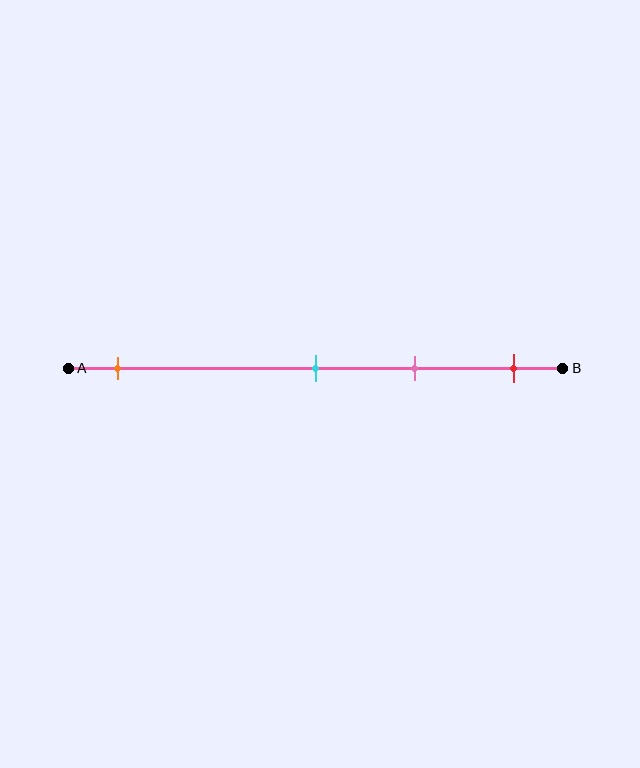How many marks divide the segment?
There are 4 marks dividing the segment.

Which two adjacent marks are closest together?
The cyan and pink marks are the closest adjacent pair.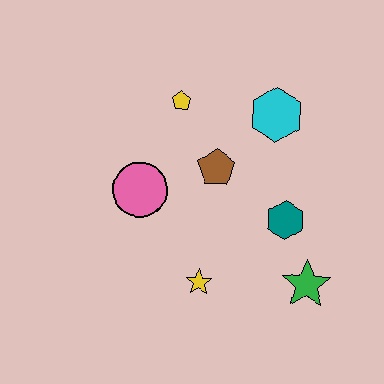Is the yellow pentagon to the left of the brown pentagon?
Yes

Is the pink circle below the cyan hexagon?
Yes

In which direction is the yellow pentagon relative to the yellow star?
The yellow pentagon is above the yellow star.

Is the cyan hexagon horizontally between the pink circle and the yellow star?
No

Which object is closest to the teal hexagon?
The green star is closest to the teal hexagon.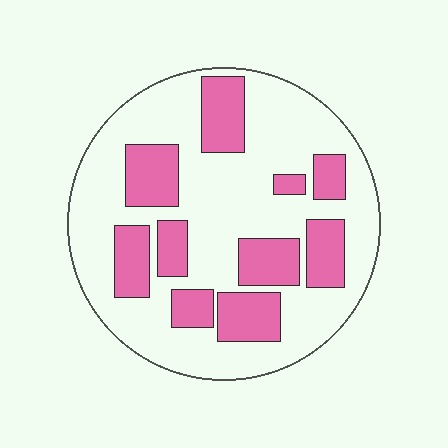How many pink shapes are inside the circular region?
10.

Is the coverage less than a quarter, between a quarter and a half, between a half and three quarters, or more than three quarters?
Between a quarter and a half.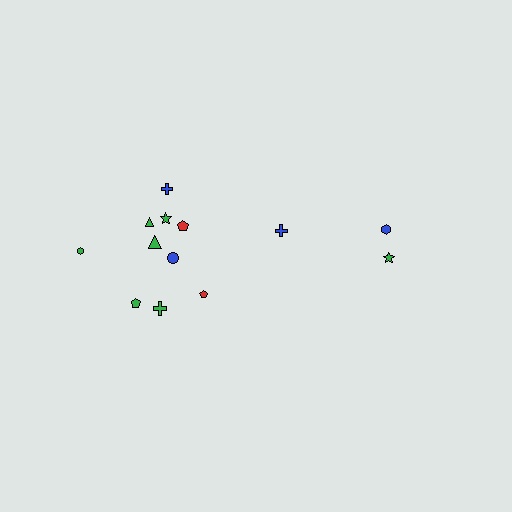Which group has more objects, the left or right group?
The left group.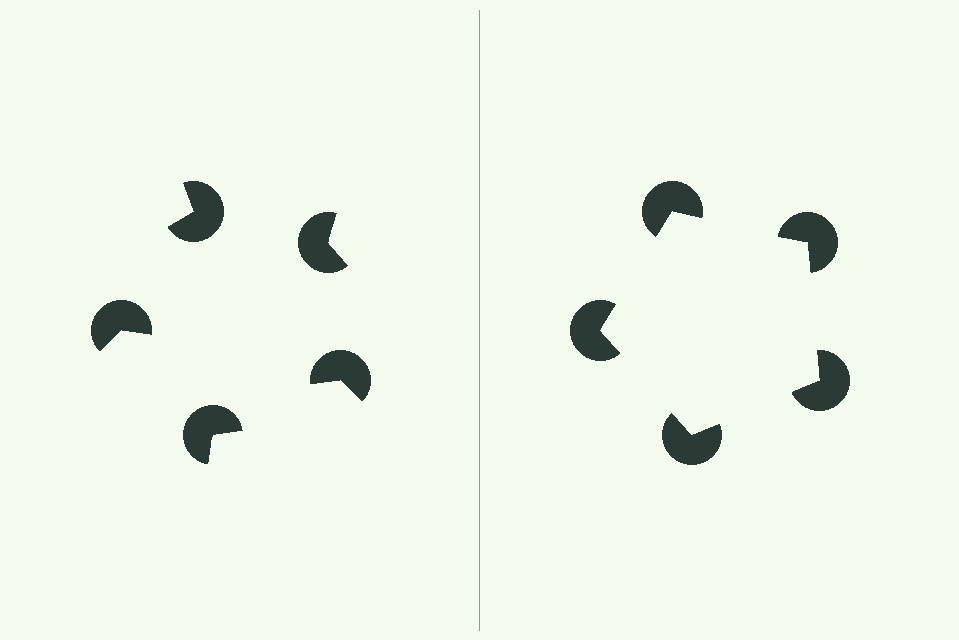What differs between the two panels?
The pac-man discs are positioned identically on both sides; only the wedge orientations differ. On the right they align to a pentagon; on the left they are misaligned.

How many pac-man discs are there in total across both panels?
10 — 5 on each side.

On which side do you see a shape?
An illusory pentagon appears on the right side. On the left side the wedge cuts are rotated, so no coherent shape forms.